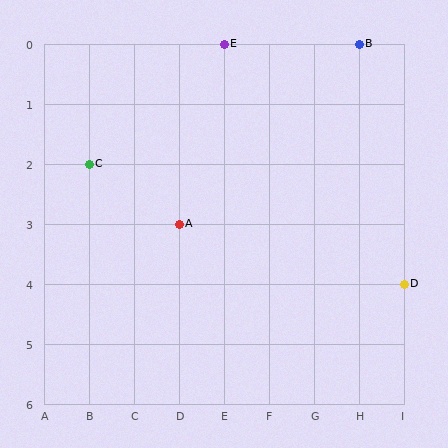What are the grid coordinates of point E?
Point E is at grid coordinates (E, 0).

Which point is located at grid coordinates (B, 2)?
Point C is at (B, 2).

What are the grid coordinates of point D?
Point D is at grid coordinates (I, 4).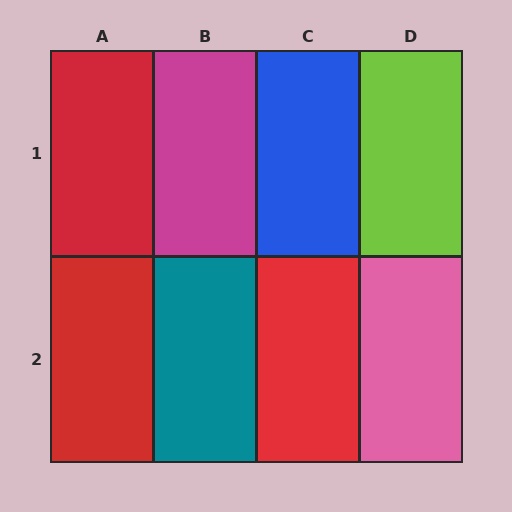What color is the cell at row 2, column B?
Teal.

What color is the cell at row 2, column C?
Red.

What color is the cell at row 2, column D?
Pink.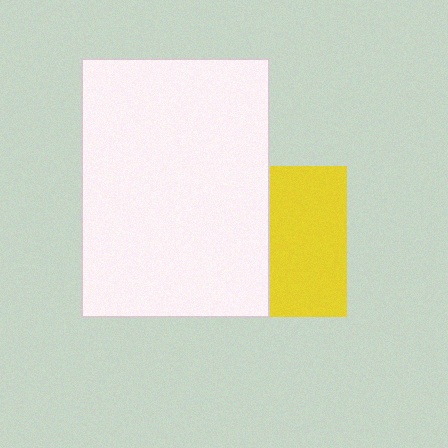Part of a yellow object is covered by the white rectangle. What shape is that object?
It is a square.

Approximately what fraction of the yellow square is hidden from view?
Roughly 49% of the yellow square is hidden behind the white rectangle.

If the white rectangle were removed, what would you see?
You would see the complete yellow square.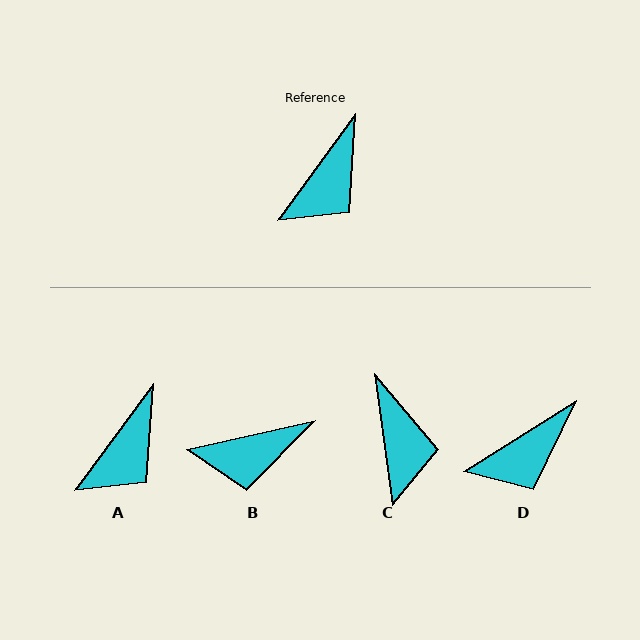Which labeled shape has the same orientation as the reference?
A.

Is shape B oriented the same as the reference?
No, it is off by about 41 degrees.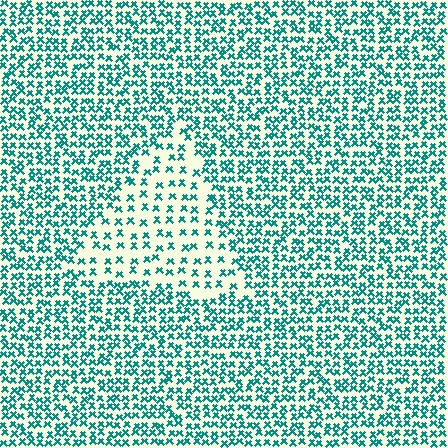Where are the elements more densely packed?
The elements are more densely packed outside the triangle boundary.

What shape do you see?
I see a triangle.